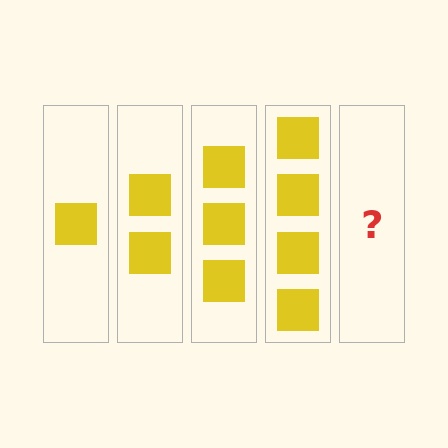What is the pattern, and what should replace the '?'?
The pattern is that each step adds one more square. The '?' should be 5 squares.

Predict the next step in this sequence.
The next step is 5 squares.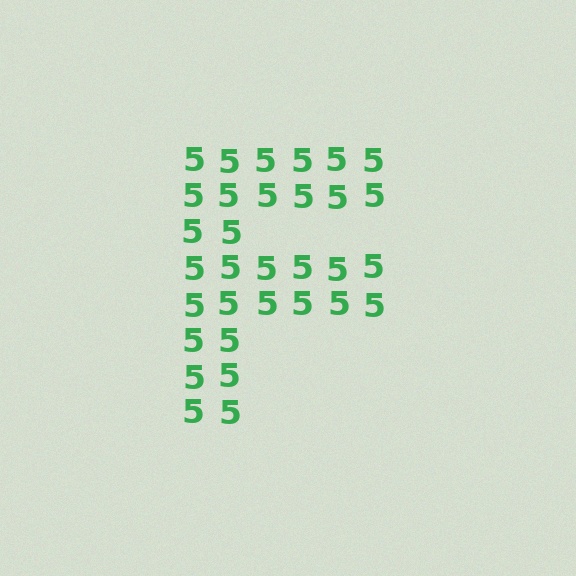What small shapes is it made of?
It is made of small digit 5's.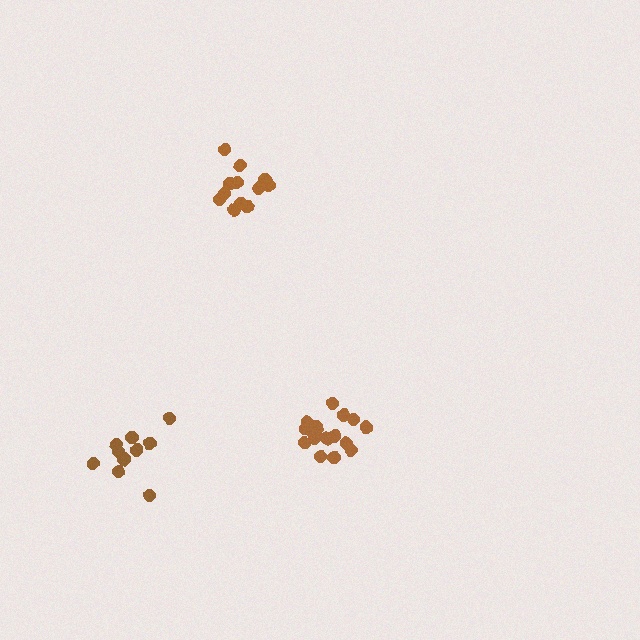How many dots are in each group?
Group 1: 16 dots, Group 2: 12 dots, Group 3: 11 dots (39 total).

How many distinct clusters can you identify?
There are 3 distinct clusters.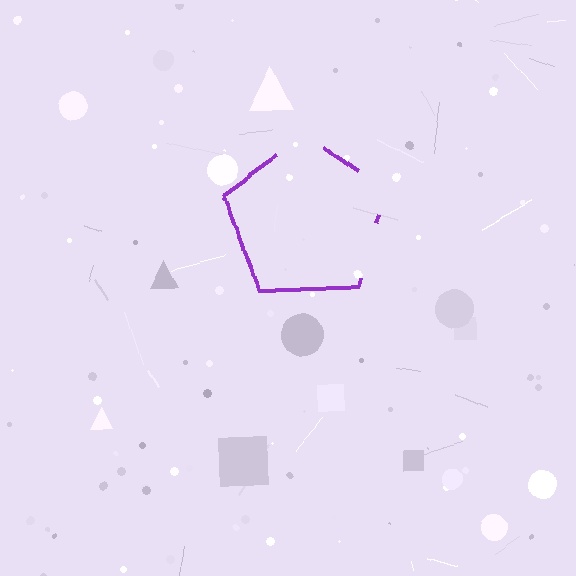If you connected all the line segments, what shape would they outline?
They would outline a pentagon.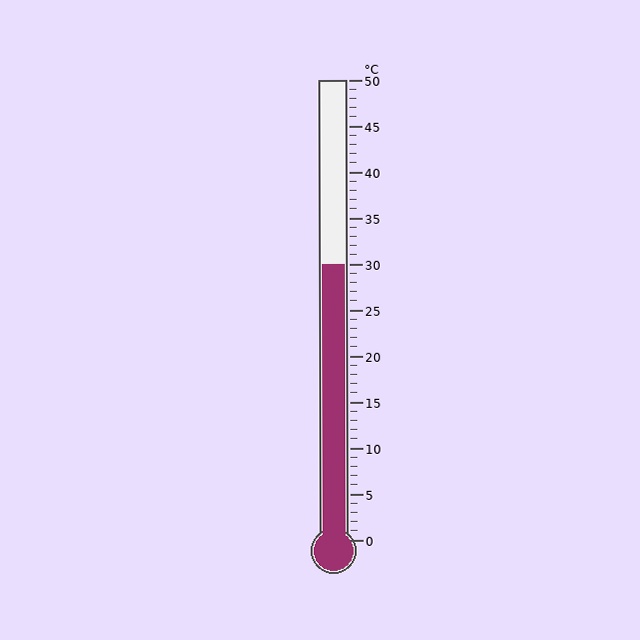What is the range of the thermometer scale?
The thermometer scale ranges from 0°C to 50°C.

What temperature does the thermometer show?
The thermometer shows approximately 30°C.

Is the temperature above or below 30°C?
The temperature is at 30°C.